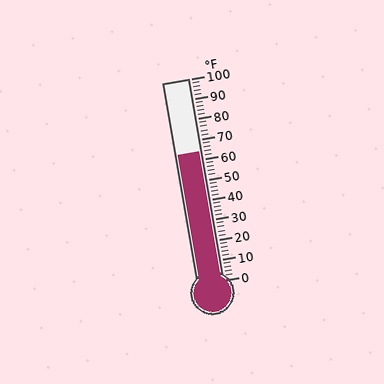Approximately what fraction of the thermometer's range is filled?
The thermometer is filled to approximately 65% of its range.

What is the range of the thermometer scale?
The thermometer scale ranges from 0°F to 100°F.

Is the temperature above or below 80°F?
The temperature is below 80°F.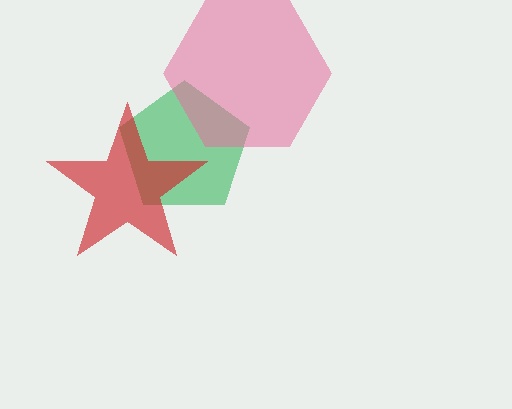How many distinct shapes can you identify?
There are 3 distinct shapes: a green pentagon, a pink hexagon, a red star.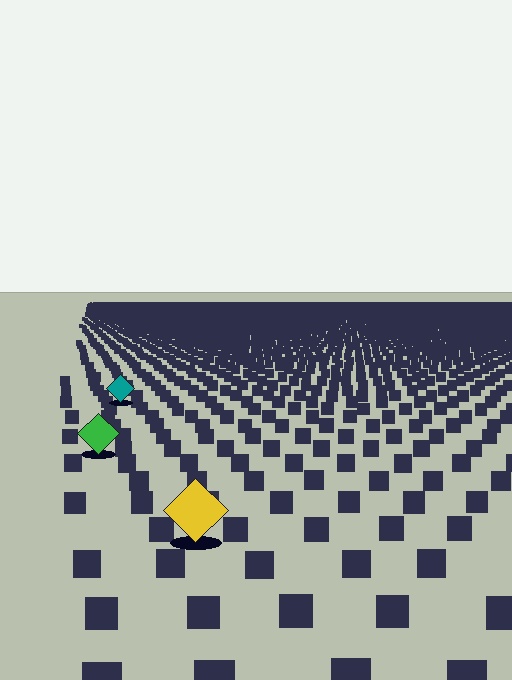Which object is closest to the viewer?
The yellow diamond is closest. The texture marks near it are larger and more spread out.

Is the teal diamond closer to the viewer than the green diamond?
No. The green diamond is closer — you can tell from the texture gradient: the ground texture is coarser near it.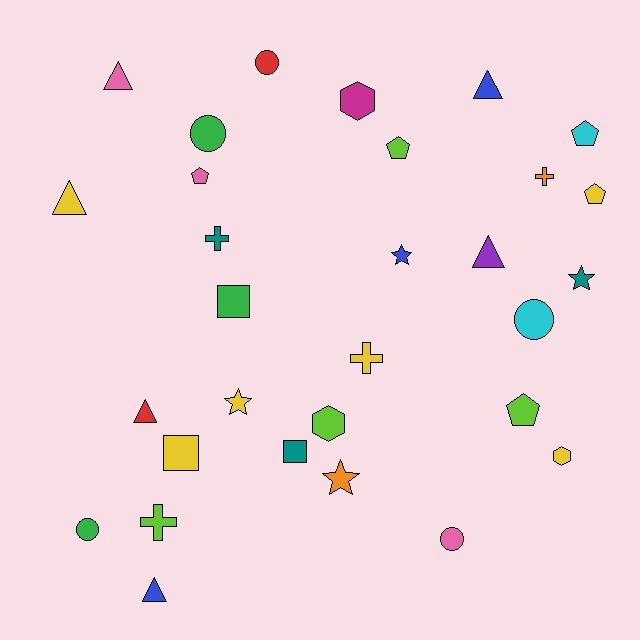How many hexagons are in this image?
There are 3 hexagons.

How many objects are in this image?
There are 30 objects.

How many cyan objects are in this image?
There are 2 cyan objects.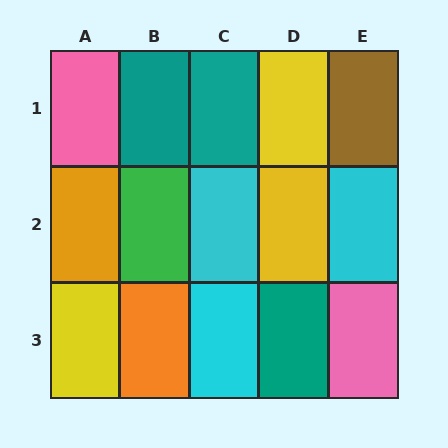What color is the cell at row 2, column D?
Yellow.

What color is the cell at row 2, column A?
Orange.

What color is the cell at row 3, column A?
Yellow.